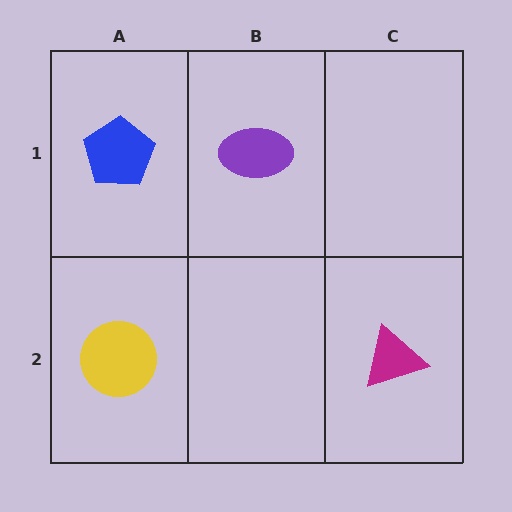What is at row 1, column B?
A purple ellipse.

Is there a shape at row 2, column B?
No, that cell is empty.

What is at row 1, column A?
A blue pentagon.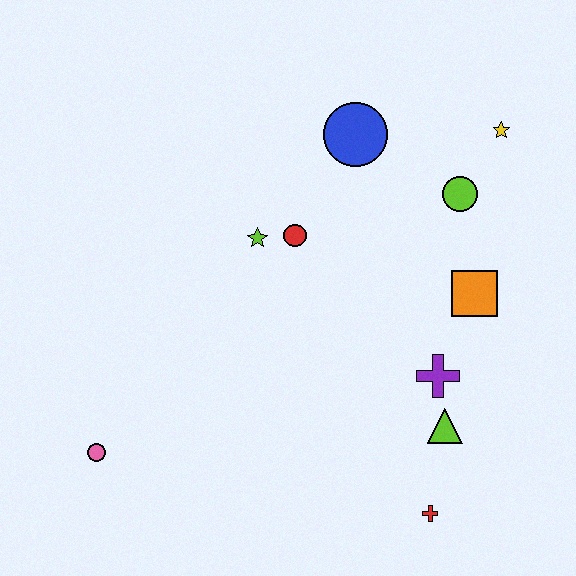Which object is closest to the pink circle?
The lime star is closest to the pink circle.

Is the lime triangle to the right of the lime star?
Yes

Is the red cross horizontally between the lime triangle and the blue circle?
Yes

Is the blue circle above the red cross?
Yes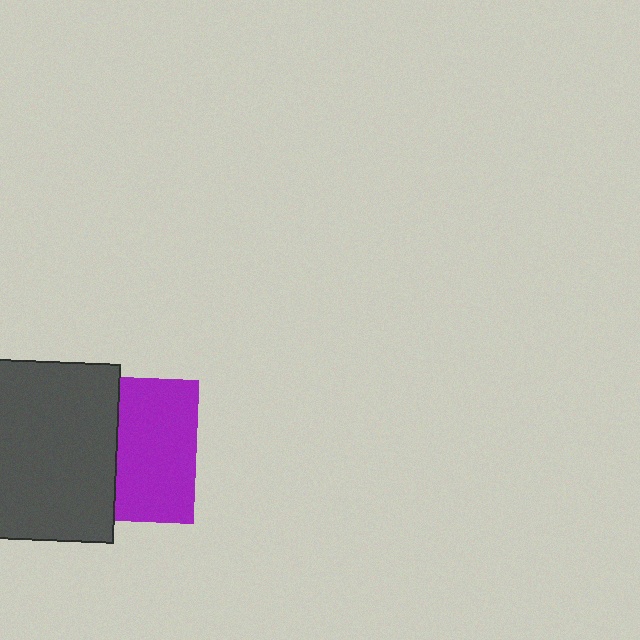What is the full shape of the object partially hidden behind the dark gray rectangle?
The partially hidden object is a purple square.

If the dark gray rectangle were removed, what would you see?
You would see the complete purple square.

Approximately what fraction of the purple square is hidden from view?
Roughly 46% of the purple square is hidden behind the dark gray rectangle.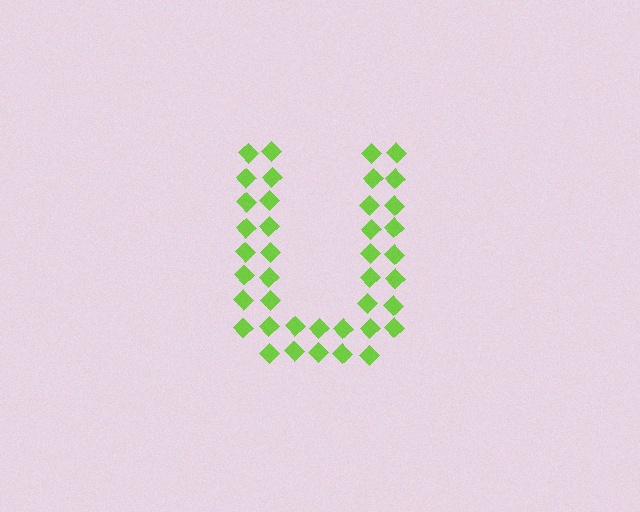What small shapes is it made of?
It is made of small diamonds.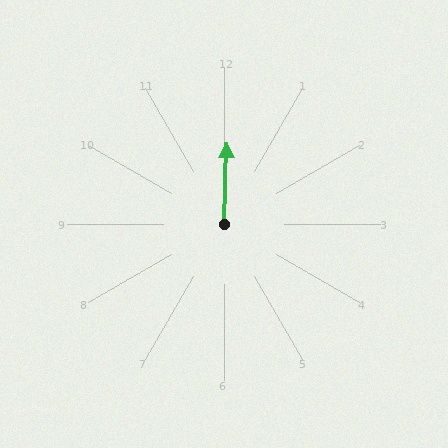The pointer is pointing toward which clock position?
Roughly 12 o'clock.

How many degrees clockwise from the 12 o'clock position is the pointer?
Approximately 2 degrees.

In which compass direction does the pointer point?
North.